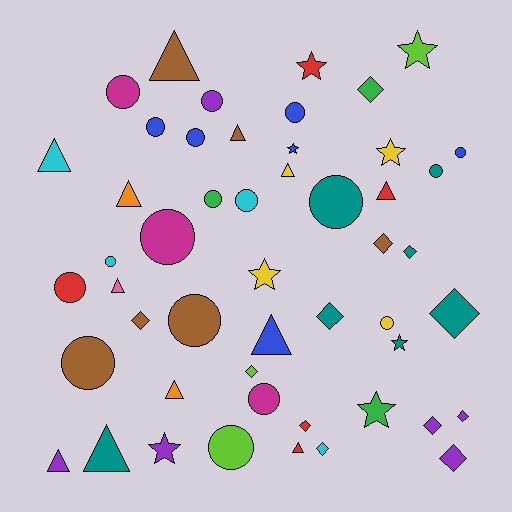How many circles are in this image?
There are 18 circles.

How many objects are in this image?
There are 50 objects.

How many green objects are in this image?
There are 3 green objects.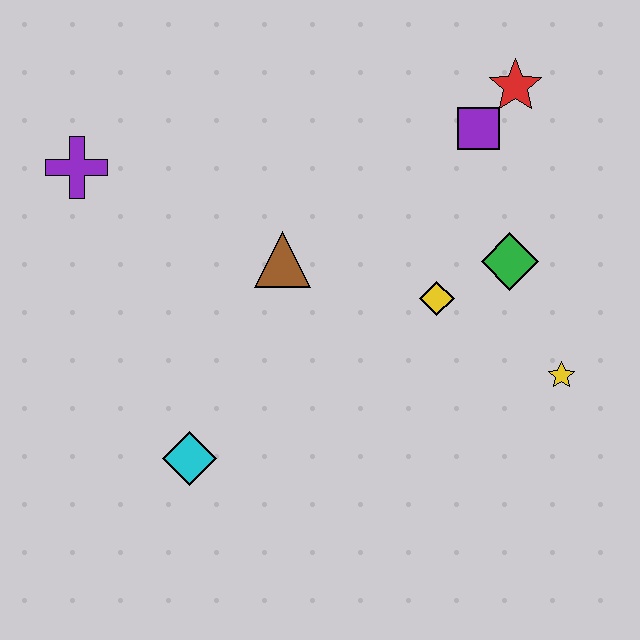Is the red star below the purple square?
No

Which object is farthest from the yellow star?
The purple cross is farthest from the yellow star.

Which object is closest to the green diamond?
The yellow diamond is closest to the green diamond.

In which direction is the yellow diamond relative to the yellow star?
The yellow diamond is to the left of the yellow star.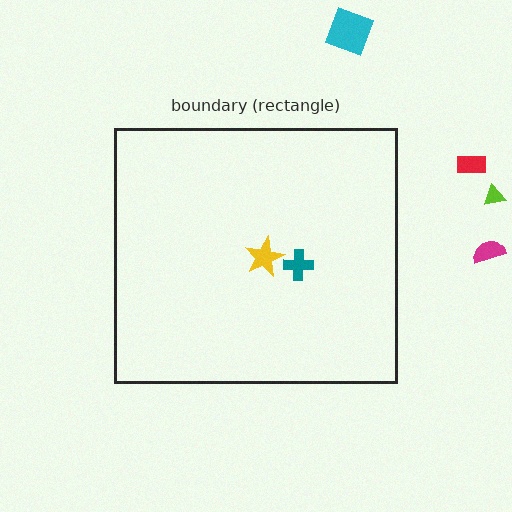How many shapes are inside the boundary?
2 inside, 4 outside.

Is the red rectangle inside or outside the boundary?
Outside.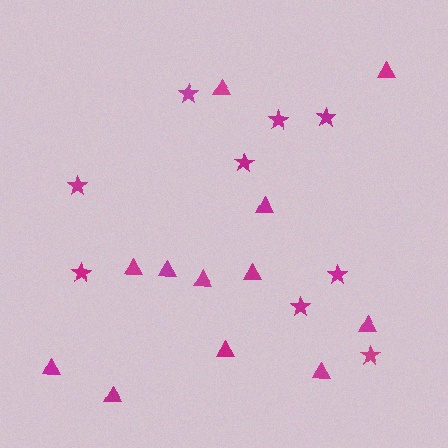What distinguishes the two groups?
There are 2 groups: one group of triangles (12) and one group of stars (9).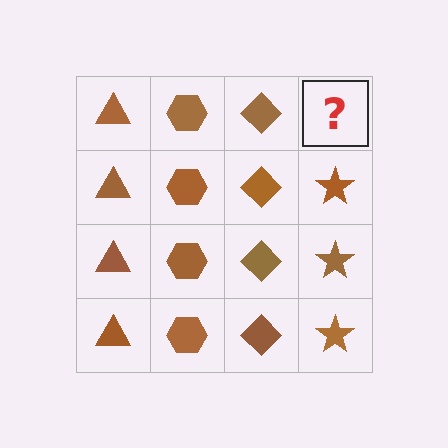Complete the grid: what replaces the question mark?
The question mark should be replaced with a brown star.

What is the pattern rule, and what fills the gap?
The rule is that each column has a consistent shape. The gap should be filled with a brown star.